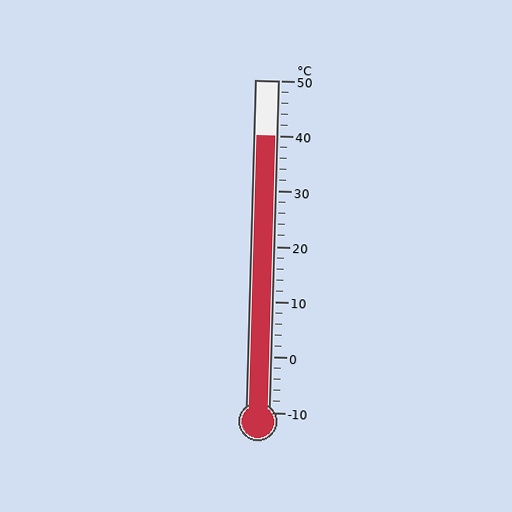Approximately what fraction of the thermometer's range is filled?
The thermometer is filled to approximately 85% of its range.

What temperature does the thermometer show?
The thermometer shows approximately 40°C.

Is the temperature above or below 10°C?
The temperature is above 10°C.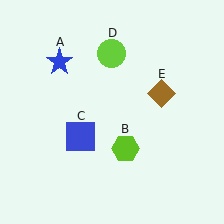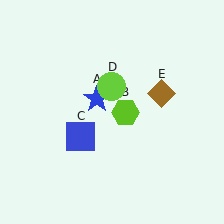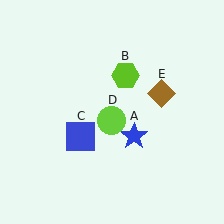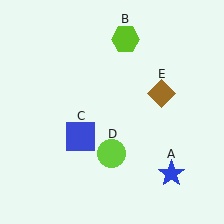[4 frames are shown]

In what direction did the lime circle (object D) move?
The lime circle (object D) moved down.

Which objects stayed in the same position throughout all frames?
Blue square (object C) and brown diamond (object E) remained stationary.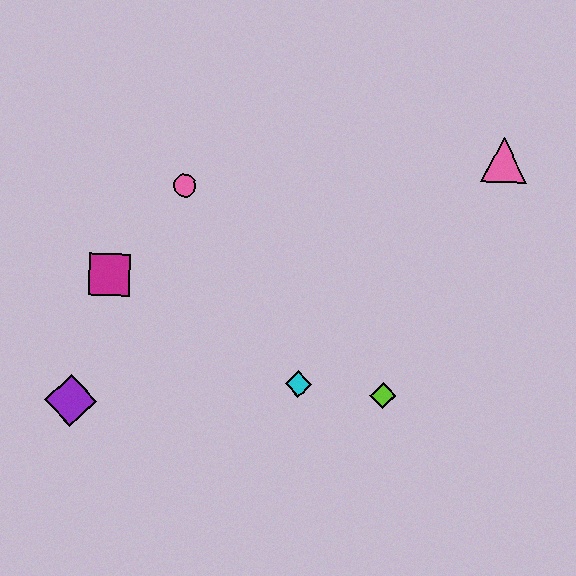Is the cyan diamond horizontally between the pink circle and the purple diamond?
No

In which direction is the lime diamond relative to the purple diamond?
The lime diamond is to the right of the purple diamond.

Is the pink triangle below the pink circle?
No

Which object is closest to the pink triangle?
The lime diamond is closest to the pink triangle.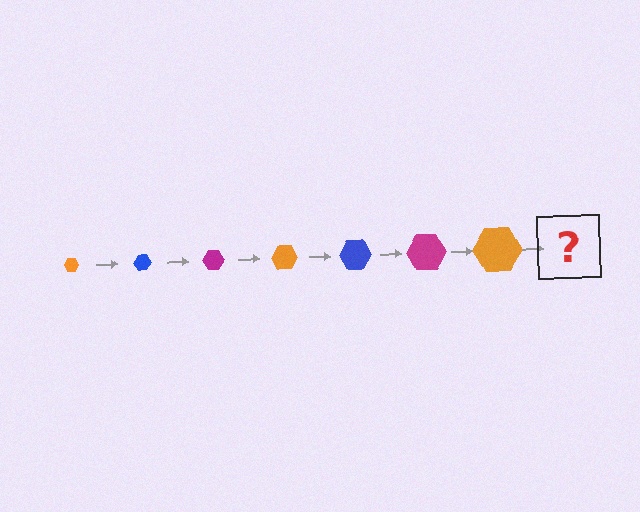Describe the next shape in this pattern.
It should be a blue hexagon, larger than the previous one.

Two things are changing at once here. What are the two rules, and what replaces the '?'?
The two rules are that the hexagon grows larger each step and the color cycles through orange, blue, and magenta. The '?' should be a blue hexagon, larger than the previous one.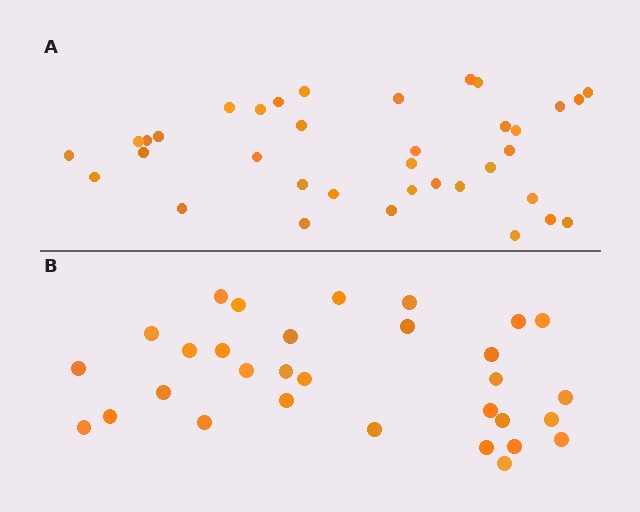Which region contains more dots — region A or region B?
Region A (the top region) has more dots.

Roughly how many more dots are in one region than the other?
Region A has about 5 more dots than region B.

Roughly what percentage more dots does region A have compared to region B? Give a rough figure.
About 15% more.